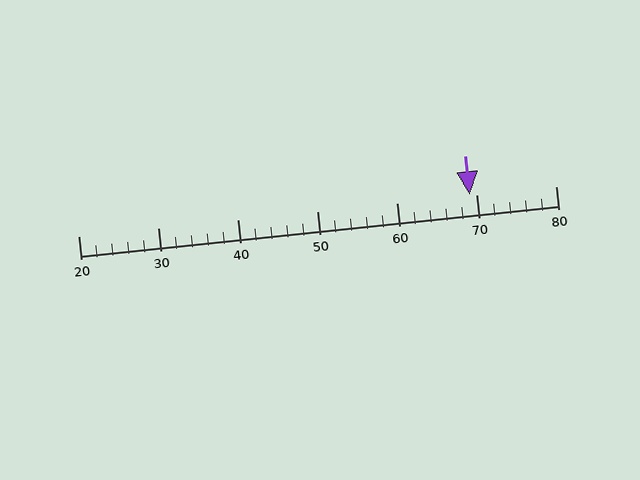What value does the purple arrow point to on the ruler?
The purple arrow points to approximately 69.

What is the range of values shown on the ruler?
The ruler shows values from 20 to 80.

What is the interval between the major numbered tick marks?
The major tick marks are spaced 10 units apart.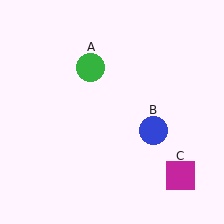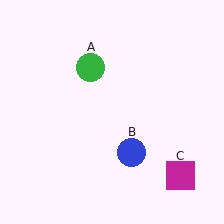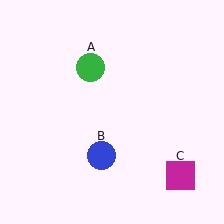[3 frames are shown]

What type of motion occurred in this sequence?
The blue circle (object B) rotated clockwise around the center of the scene.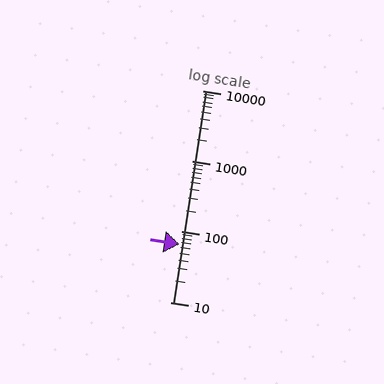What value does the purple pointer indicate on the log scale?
The pointer indicates approximately 67.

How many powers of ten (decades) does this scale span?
The scale spans 3 decades, from 10 to 10000.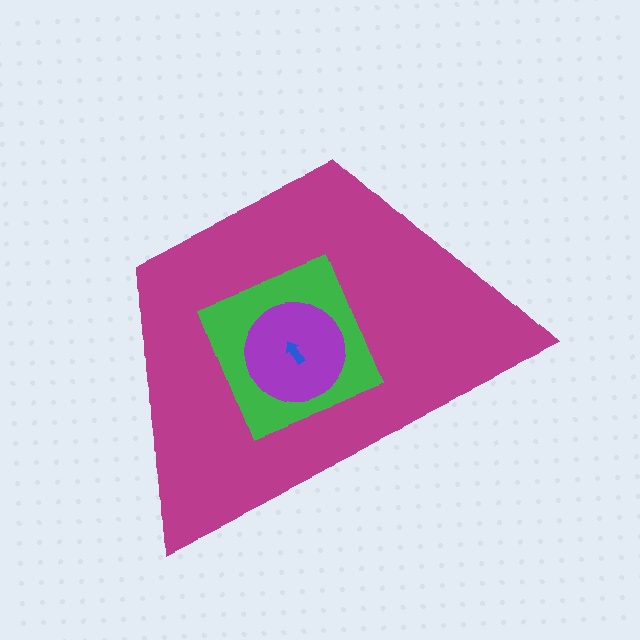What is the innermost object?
The blue arrow.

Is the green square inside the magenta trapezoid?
Yes.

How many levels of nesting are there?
4.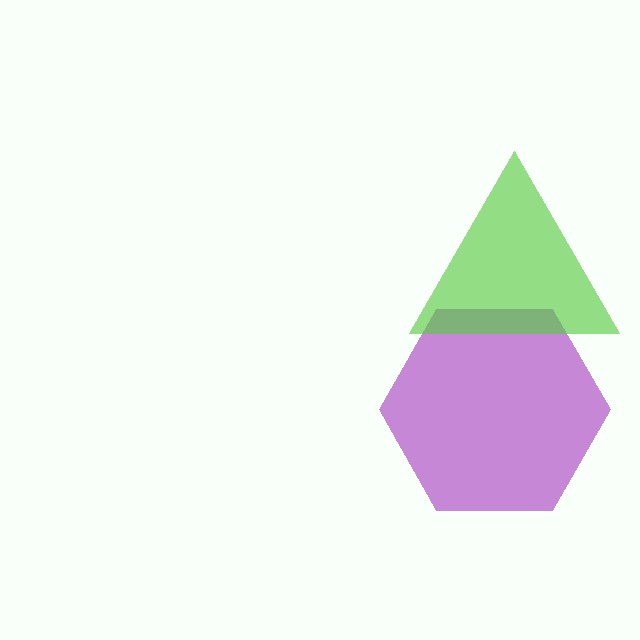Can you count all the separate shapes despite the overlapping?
Yes, there are 2 separate shapes.